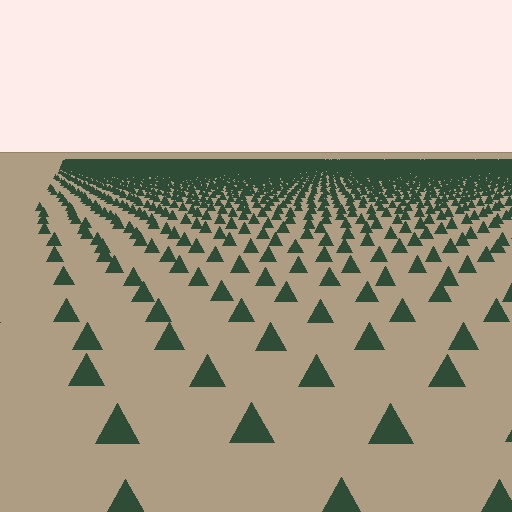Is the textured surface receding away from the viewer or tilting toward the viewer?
The surface is receding away from the viewer. Texture elements get smaller and denser toward the top.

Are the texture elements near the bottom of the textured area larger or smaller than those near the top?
Larger. Near the bottom, elements are closer to the viewer and appear at a bigger on-screen size.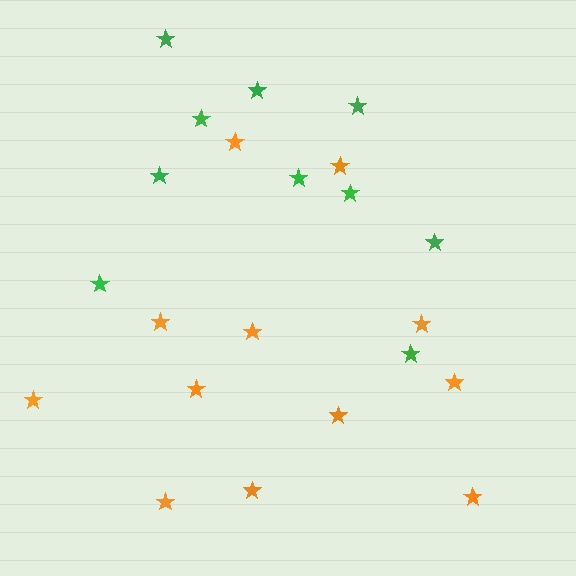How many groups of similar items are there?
There are 2 groups: one group of orange stars (12) and one group of green stars (10).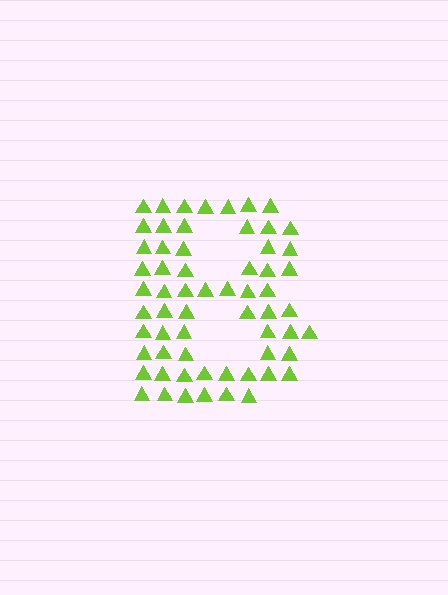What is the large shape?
The large shape is the letter B.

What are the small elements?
The small elements are triangles.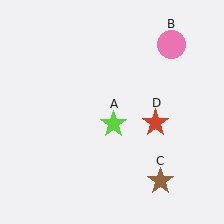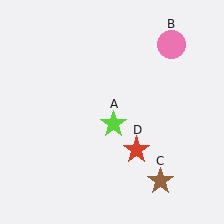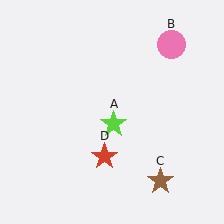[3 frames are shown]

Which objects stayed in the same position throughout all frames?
Lime star (object A) and pink circle (object B) and brown star (object C) remained stationary.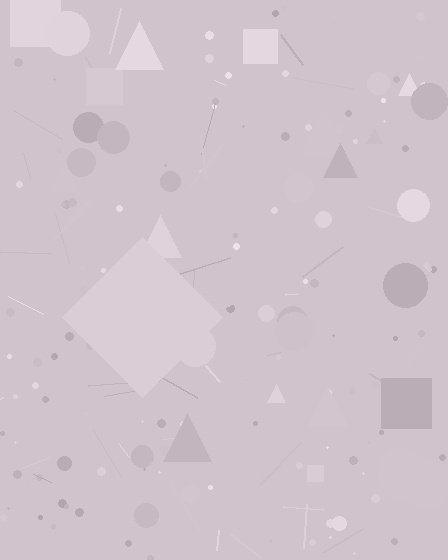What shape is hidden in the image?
A diamond is hidden in the image.